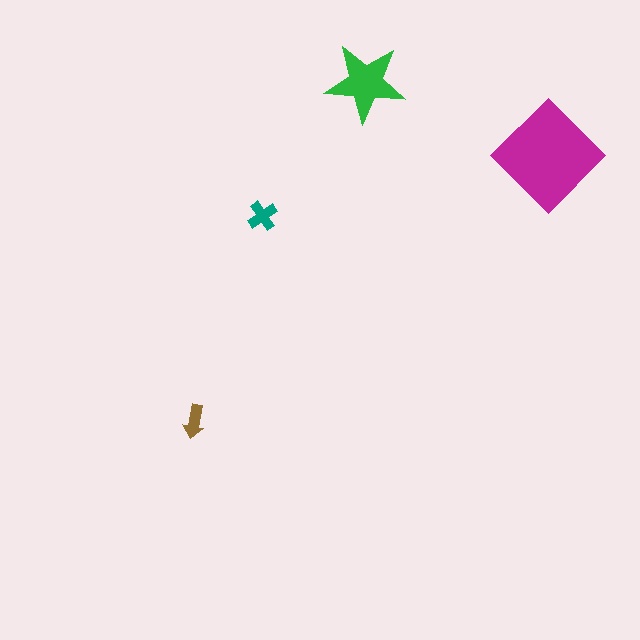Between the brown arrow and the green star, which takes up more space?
The green star.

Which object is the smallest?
The brown arrow.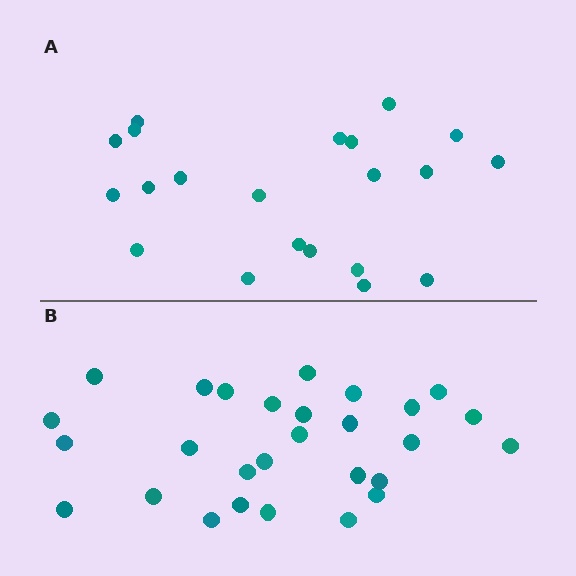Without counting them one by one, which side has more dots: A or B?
Region B (the bottom region) has more dots.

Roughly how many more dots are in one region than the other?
Region B has roughly 8 or so more dots than region A.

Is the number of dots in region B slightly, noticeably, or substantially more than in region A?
Region B has noticeably more, but not dramatically so. The ratio is roughly 1.3 to 1.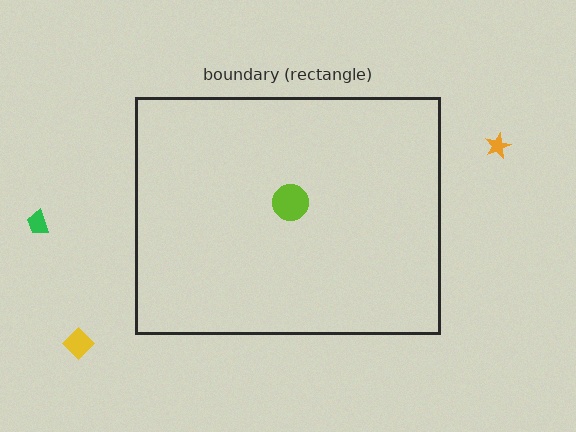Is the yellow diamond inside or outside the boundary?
Outside.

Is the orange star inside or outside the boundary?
Outside.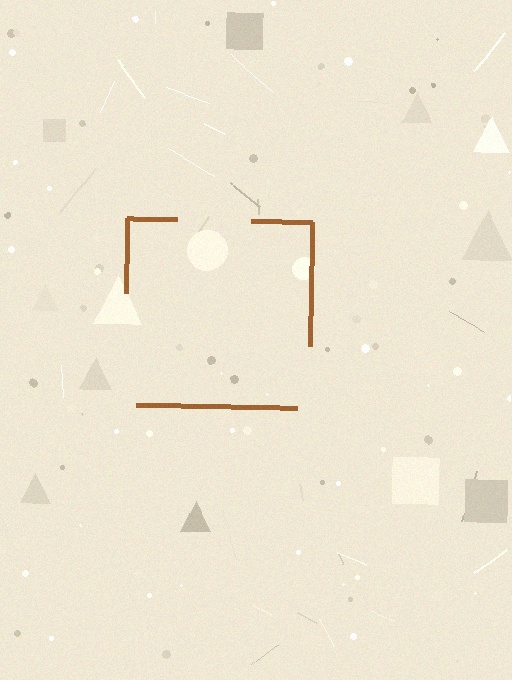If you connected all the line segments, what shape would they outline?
They would outline a square.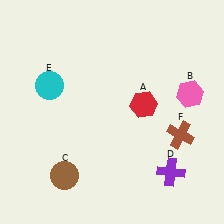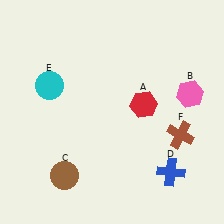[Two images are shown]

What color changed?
The cross (D) changed from purple in Image 1 to blue in Image 2.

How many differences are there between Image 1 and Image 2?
There is 1 difference between the two images.